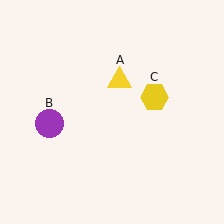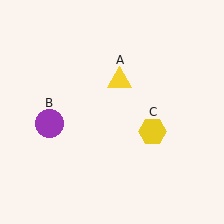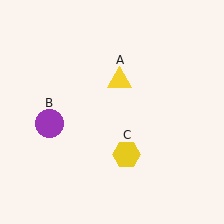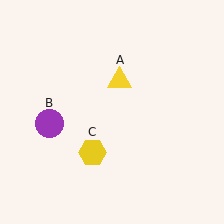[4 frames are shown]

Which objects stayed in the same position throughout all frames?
Yellow triangle (object A) and purple circle (object B) remained stationary.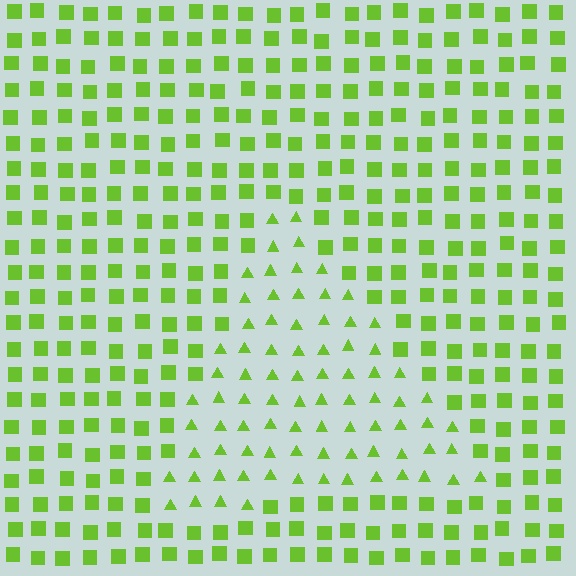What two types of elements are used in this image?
The image uses triangles inside the triangle region and squares outside it.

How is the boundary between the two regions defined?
The boundary is defined by a change in element shape: triangles inside vs. squares outside. All elements share the same color and spacing.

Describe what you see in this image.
The image is filled with small lime elements arranged in a uniform grid. A triangle-shaped region contains triangles, while the surrounding area contains squares. The boundary is defined purely by the change in element shape.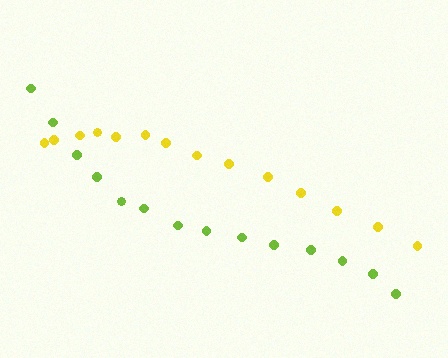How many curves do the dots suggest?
There are 2 distinct paths.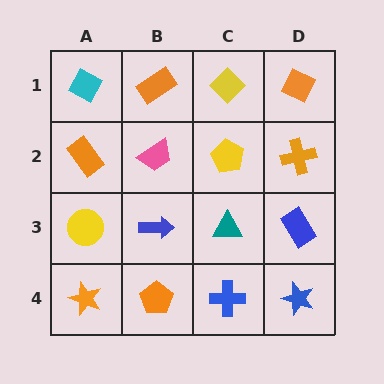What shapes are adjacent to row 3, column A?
An orange rectangle (row 2, column A), an orange star (row 4, column A), a blue arrow (row 3, column B).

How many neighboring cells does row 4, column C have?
3.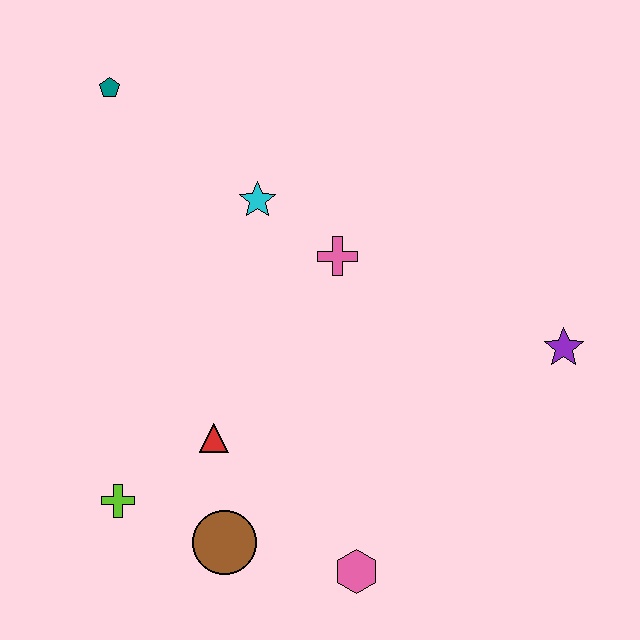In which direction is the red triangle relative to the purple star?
The red triangle is to the left of the purple star.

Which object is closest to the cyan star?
The pink cross is closest to the cyan star.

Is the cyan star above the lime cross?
Yes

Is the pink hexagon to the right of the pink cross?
Yes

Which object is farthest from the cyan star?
The pink hexagon is farthest from the cyan star.